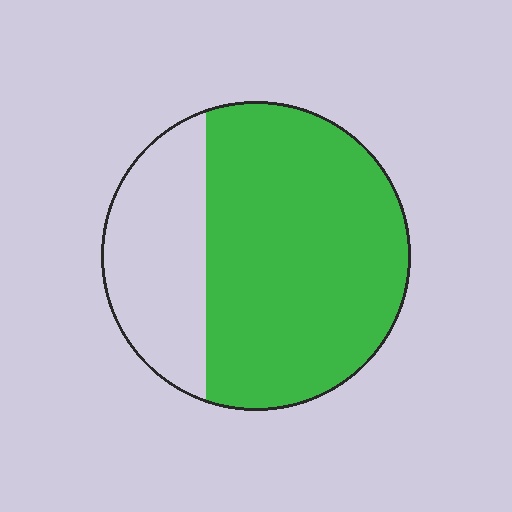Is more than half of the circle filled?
Yes.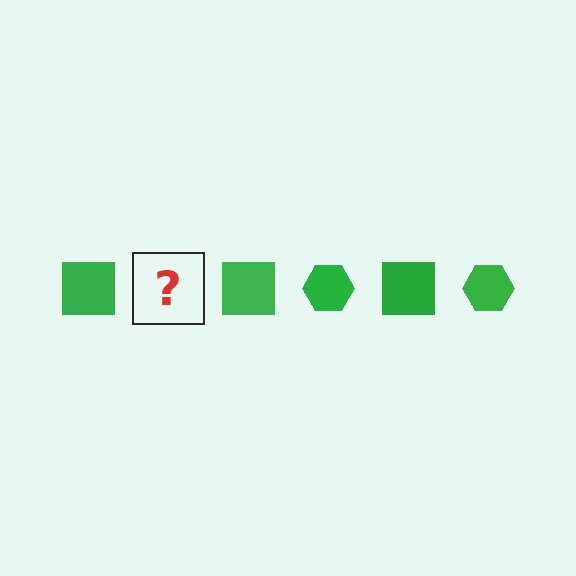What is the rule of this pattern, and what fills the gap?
The rule is that the pattern cycles through square, hexagon shapes in green. The gap should be filled with a green hexagon.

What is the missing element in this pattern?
The missing element is a green hexagon.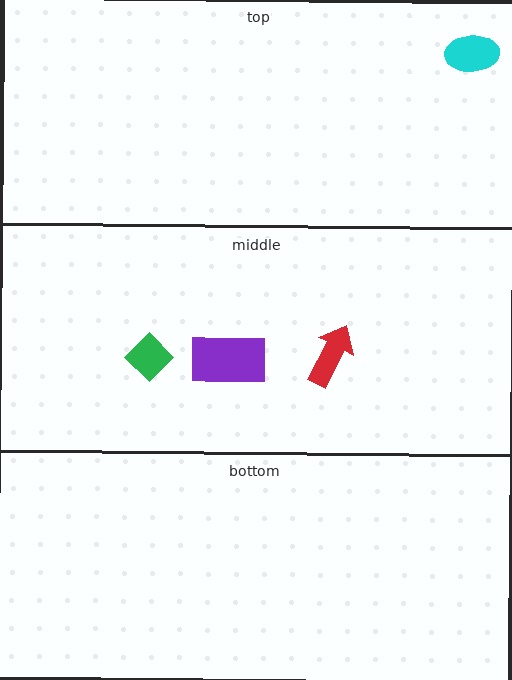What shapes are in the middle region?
The red arrow, the purple rectangle, the green diamond.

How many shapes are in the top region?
1.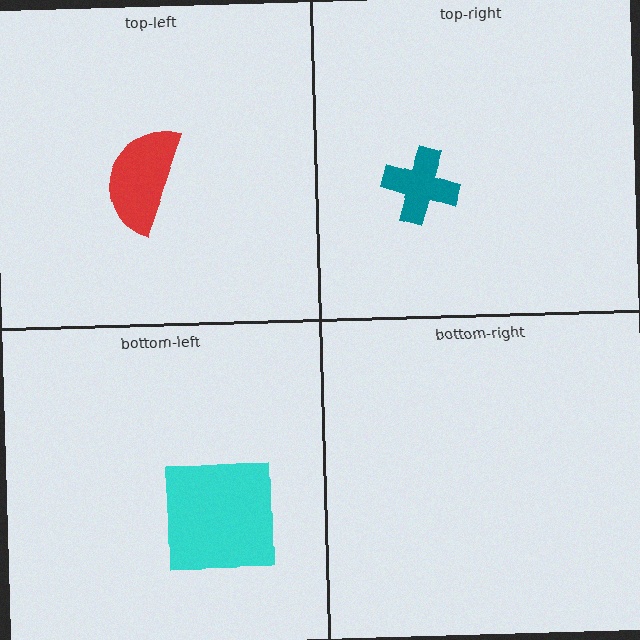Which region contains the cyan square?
The bottom-left region.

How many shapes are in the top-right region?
1.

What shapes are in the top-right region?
The teal cross.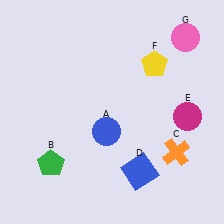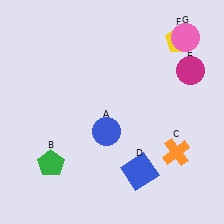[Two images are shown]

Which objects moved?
The objects that moved are: the magenta circle (E), the yellow pentagon (F).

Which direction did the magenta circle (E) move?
The magenta circle (E) moved up.